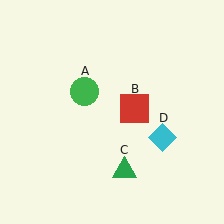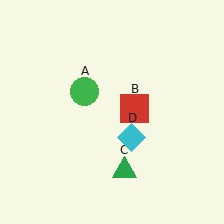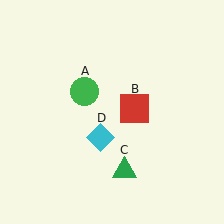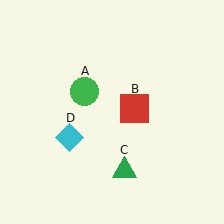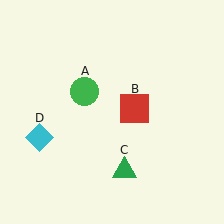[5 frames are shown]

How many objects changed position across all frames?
1 object changed position: cyan diamond (object D).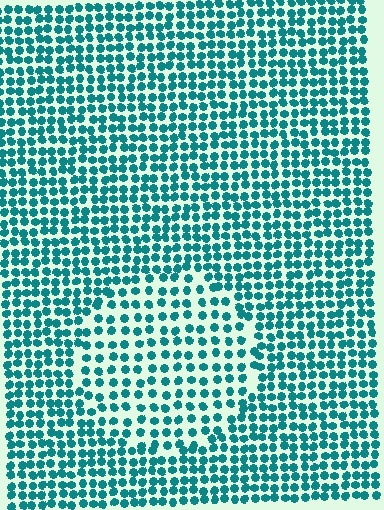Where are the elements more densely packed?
The elements are more densely packed outside the circle boundary.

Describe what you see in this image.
The image contains small teal elements arranged at two different densities. A circle-shaped region is visible where the elements are less densely packed than the surrounding area.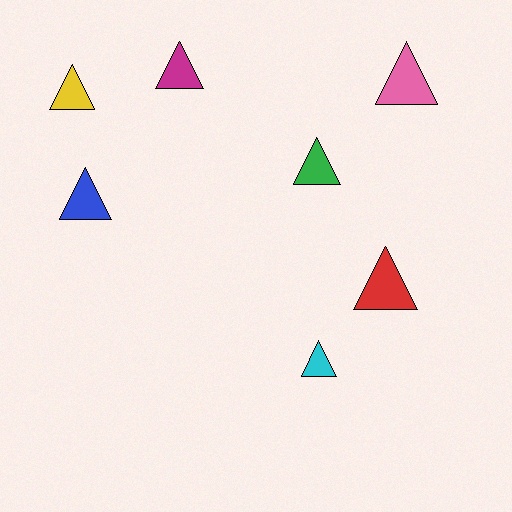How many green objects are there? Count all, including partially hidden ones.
There is 1 green object.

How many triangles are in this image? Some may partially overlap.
There are 7 triangles.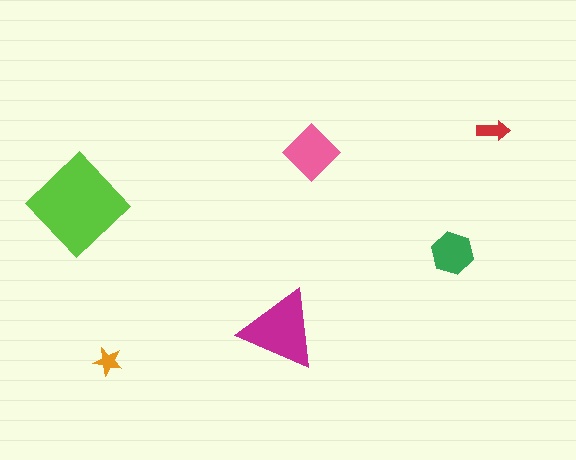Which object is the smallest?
The orange star.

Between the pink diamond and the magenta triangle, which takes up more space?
The magenta triangle.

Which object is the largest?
The lime diamond.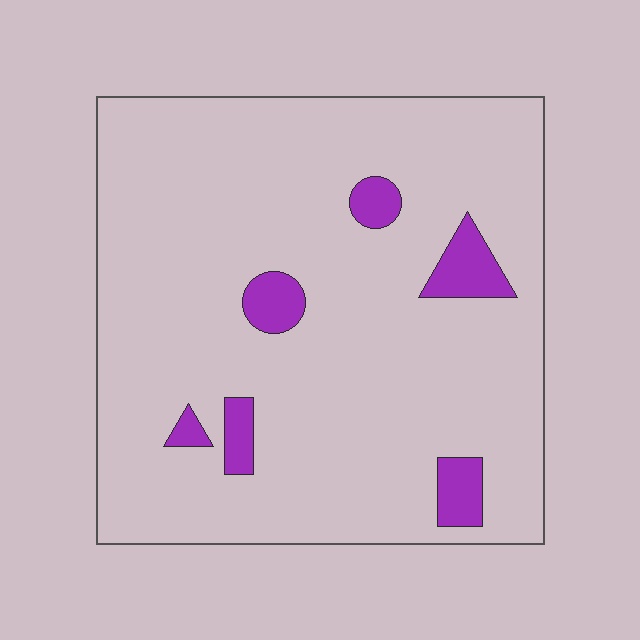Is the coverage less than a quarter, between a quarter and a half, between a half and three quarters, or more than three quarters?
Less than a quarter.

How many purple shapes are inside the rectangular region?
6.